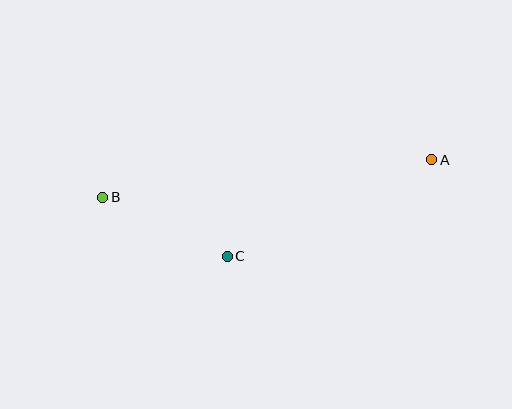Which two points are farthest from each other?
Points A and B are farthest from each other.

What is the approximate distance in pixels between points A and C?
The distance between A and C is approximately 226 pixels.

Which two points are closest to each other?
Points B and C are closest to each other.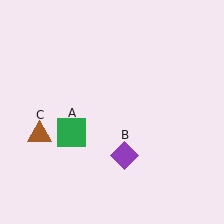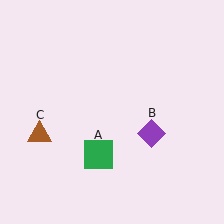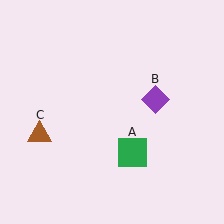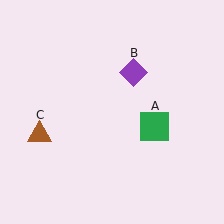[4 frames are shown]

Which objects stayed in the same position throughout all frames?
Brown triangle (object C) remained stationary.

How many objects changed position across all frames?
2 objects changed position: green square (object A), purple diamond (object B).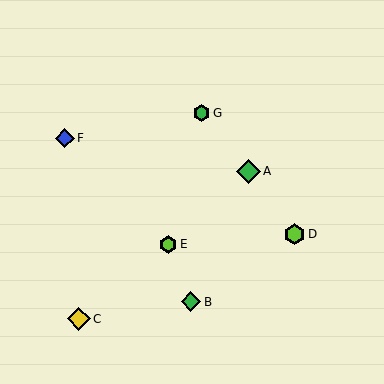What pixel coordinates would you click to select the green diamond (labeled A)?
Click at (249, 171) to select the green diamond A.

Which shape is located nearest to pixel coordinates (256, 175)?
The green diamond (labeled A) at (249, 171) is nearest to that location.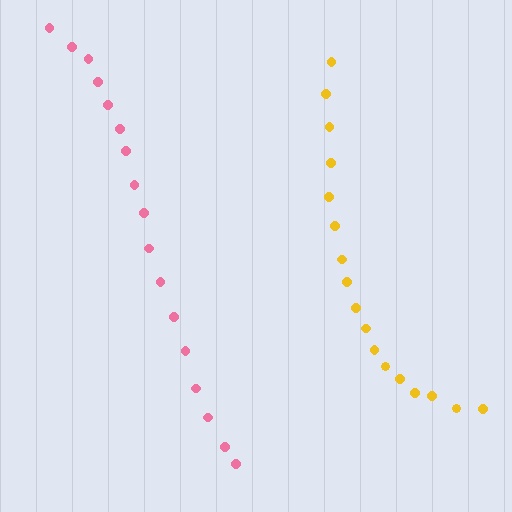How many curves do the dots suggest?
There are 2 distinct paths.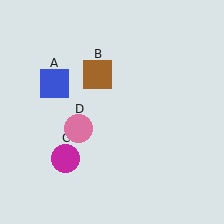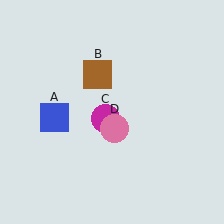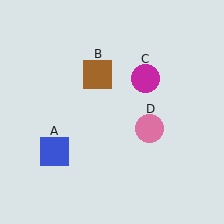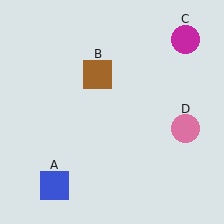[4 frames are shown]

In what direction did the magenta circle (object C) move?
The magenta circle (object C) moved up and to the right.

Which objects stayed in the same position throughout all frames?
Brown square (object B) remained stationary.